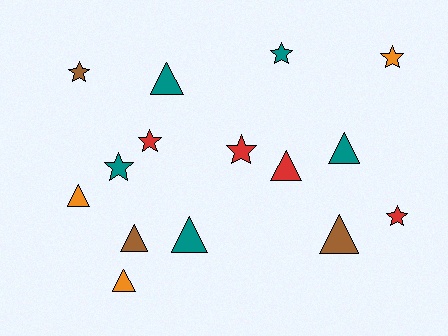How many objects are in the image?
There are 15 objects.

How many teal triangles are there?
There are 3 teal triangles.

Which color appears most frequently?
Teal, with 5 objects.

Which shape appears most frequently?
Triangle, with 8 objects.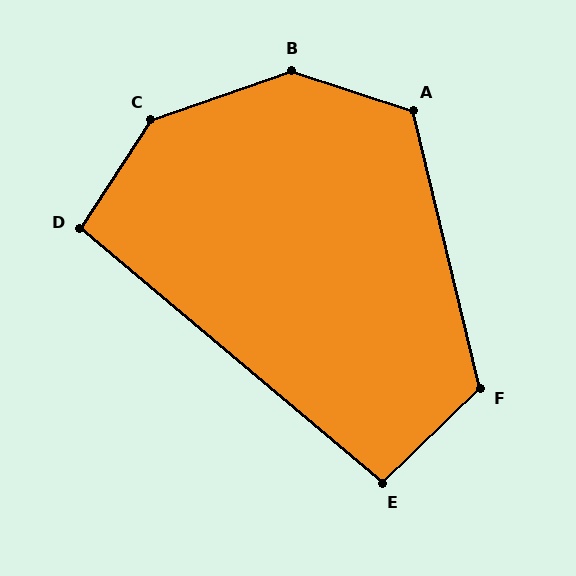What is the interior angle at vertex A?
Approximately 122 degrees (obtuse).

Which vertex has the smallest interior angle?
E, at approximately 96 degrees.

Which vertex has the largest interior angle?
B, at approximately 143 degrees.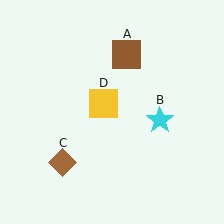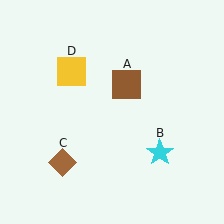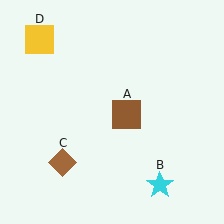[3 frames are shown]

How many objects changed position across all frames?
3 objects changed position: brown square (object A), cyan star (object B), yellow square (object D).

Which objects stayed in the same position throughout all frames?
Brown diamond (object C) remained stationary.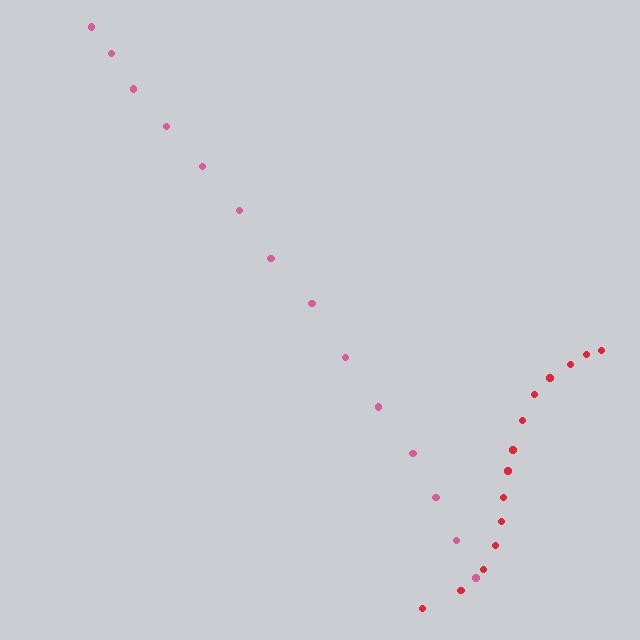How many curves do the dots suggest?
There are 2 distinct paths.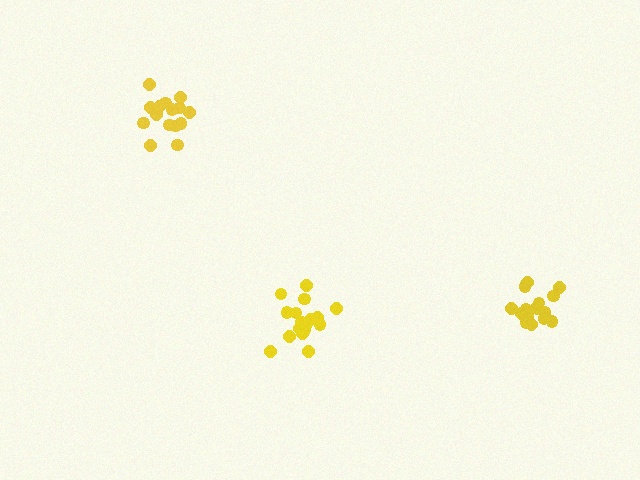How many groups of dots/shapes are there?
There are 3 groups.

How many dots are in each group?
Group 1: 17 dots, Group 2: 16 dots, Group 3: 15 dots (48 total).